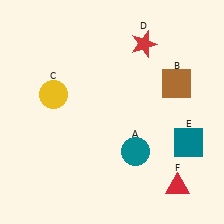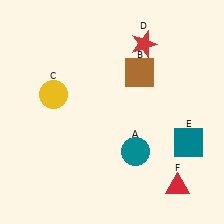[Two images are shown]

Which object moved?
The brown square (B) moved left.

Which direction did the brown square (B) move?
The brown square (B) moved left.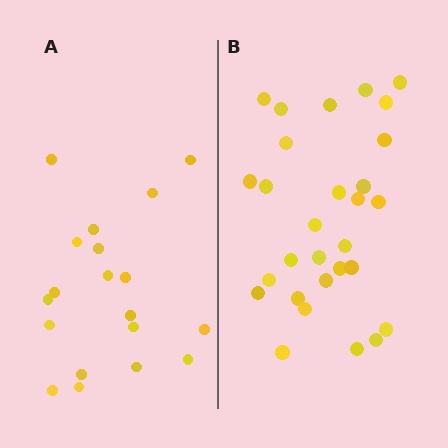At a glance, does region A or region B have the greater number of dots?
Region B (the right region) has more dots.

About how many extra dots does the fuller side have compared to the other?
Region B has roughly 10 or so more dots than region A.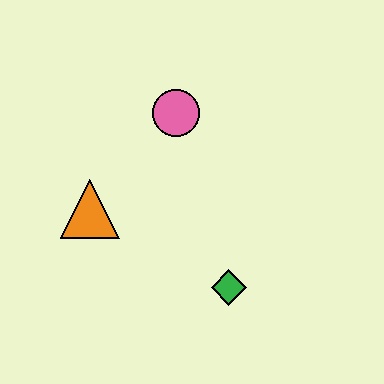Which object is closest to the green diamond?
The orange triangle is closest to the green diamond.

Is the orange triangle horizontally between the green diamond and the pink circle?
No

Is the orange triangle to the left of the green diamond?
Yes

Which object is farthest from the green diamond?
The pink circle is farthest from the green diamond.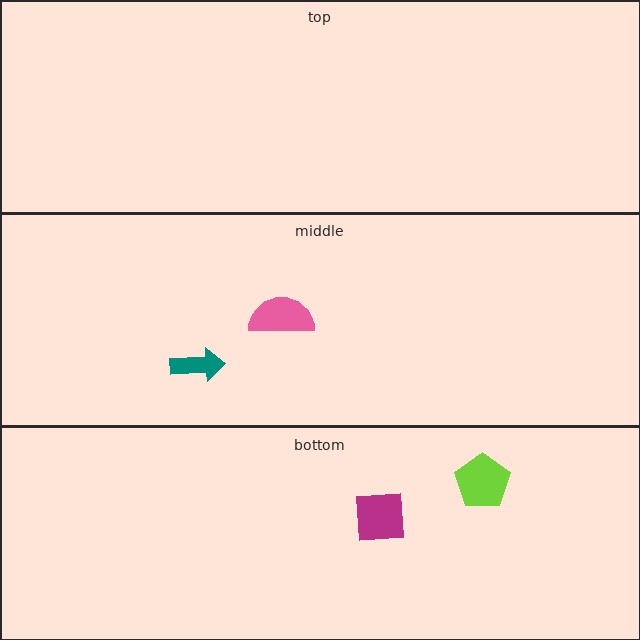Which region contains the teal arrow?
The middle region.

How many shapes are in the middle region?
2.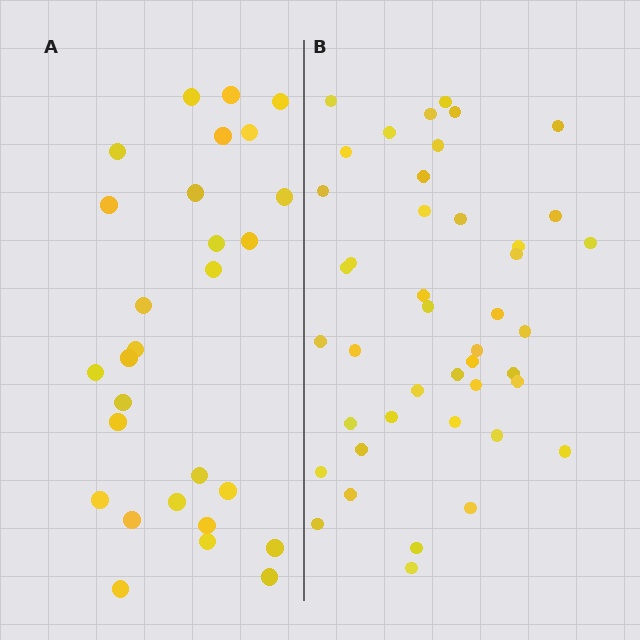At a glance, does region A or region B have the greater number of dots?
Region B (the right region) has more dots.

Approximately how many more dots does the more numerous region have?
Region B has approximately 15 more dots than region A.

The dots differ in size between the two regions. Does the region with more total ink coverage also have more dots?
No. Region A has more total ink coverage because its dots are larger, but region B actually contains more individual dots. Total area can be misleading — the number of items is what matters here.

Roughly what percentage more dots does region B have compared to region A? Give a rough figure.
About 55% more.